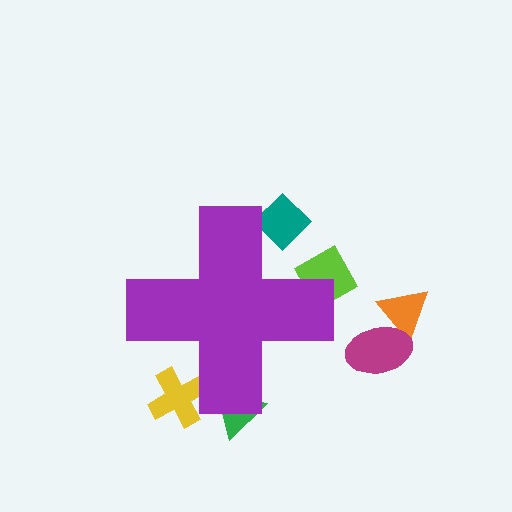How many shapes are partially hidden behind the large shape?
4 shapes are partially hidden.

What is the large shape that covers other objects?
A purple cross.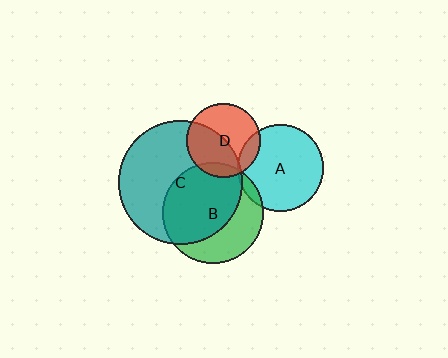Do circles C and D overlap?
Yes.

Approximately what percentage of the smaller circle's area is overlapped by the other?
Approximately 45%.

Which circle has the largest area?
Circle C (teal).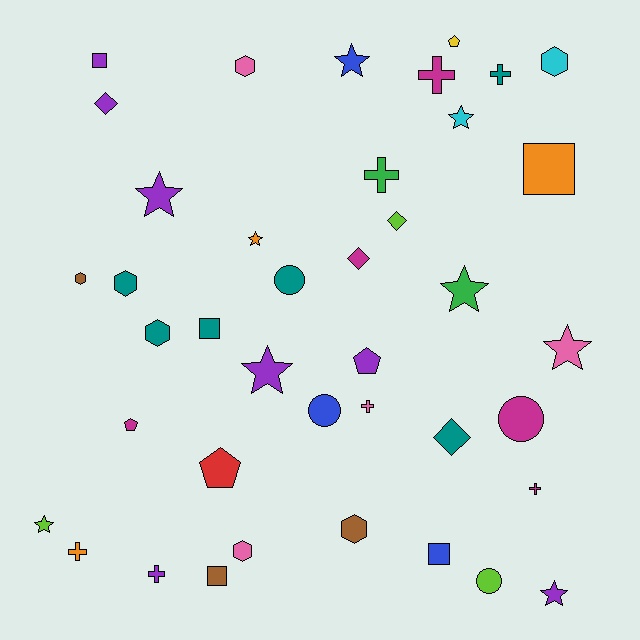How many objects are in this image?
There are 40 objects.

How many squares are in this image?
There are 5 squares.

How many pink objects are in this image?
There are 4 pink objects.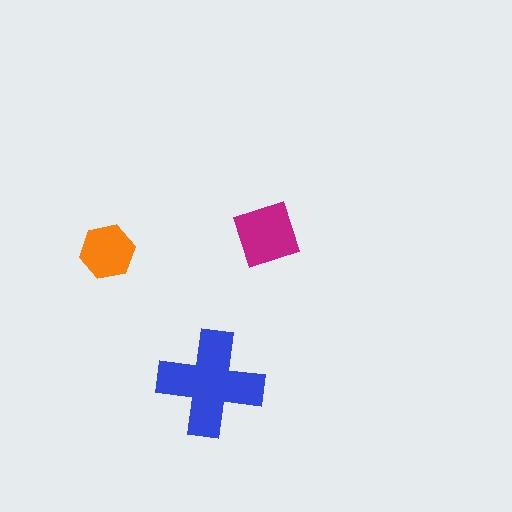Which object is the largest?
The blue cross.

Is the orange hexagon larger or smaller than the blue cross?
Smaller.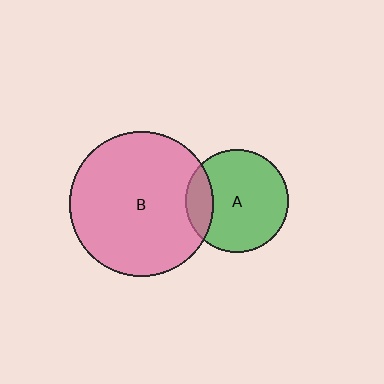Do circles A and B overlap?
Yes.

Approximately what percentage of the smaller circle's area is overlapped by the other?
Approximately 20%.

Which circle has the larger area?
Circle B (pink).